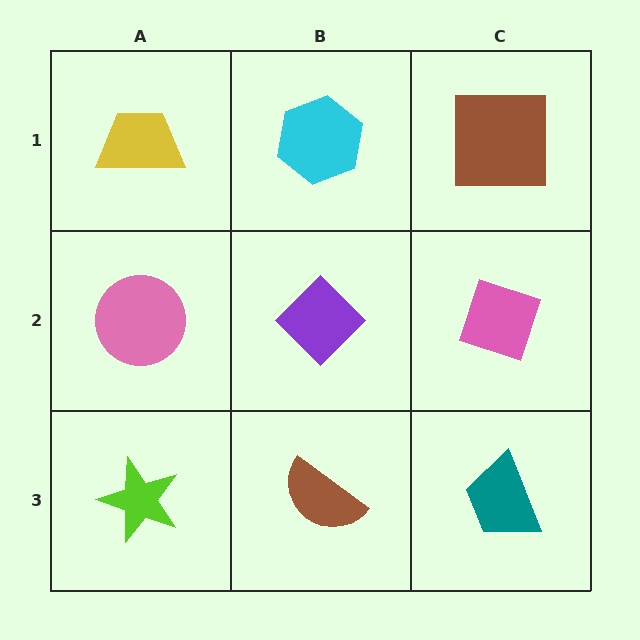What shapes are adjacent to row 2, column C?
A brown square (row 1, column C), a teal trapezoid (row 3, column C), a purple diamond (row 2, column B).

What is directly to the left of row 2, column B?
A pink circle.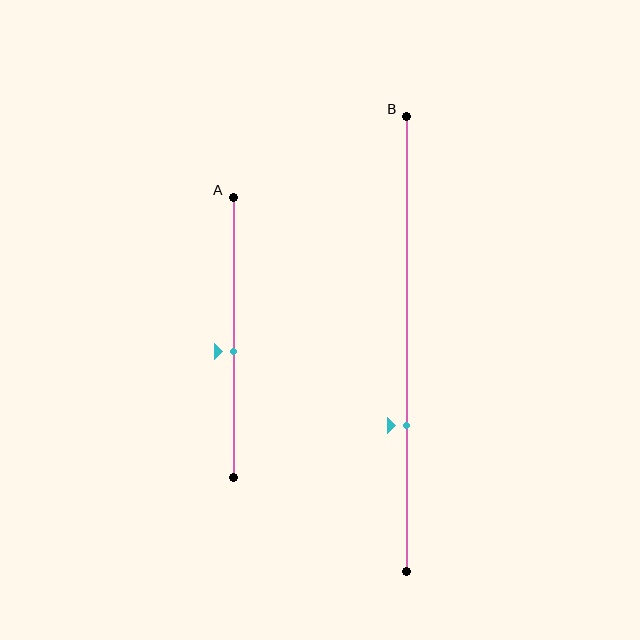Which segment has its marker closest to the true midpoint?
Segment A has its marker closest to the true midpoint.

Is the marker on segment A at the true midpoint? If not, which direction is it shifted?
No, the marker on segment A is shifted downward by about 5% of the segment length.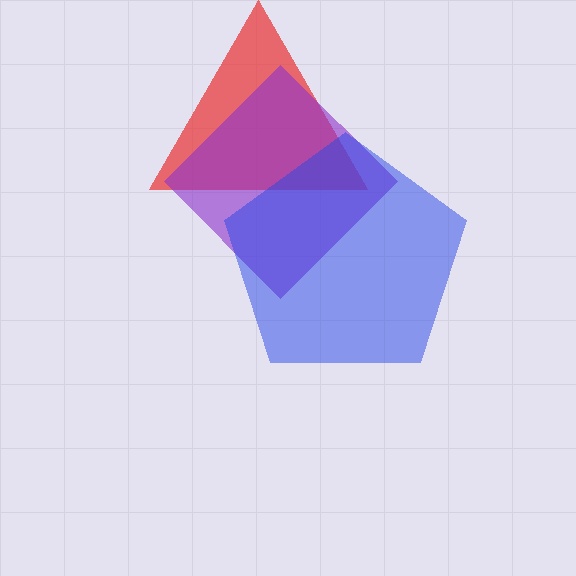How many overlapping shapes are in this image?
There are 3 overlapping shapes in the image.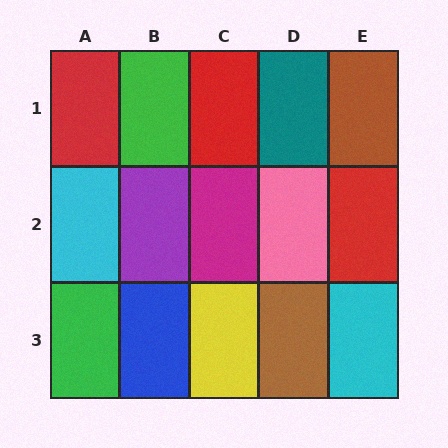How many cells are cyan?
2 cells are cyan.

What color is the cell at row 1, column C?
Red.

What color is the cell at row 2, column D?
Pink.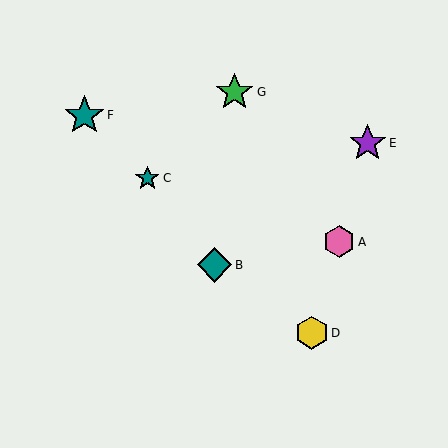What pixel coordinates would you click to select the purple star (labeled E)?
Click at (368, 143) to select the purple star E.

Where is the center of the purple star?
The center of the purple star is at (368, 143).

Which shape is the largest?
The teal star (labeled F) is the largest.